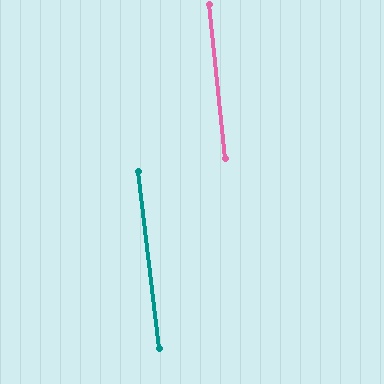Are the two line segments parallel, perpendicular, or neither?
Parallel — their directions differ by only 1.0°.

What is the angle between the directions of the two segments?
Approximately 1 degree.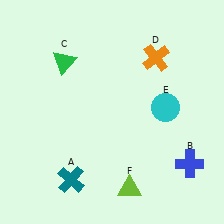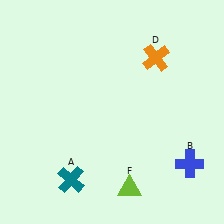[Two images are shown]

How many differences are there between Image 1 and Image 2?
There are 2 differences between the two images.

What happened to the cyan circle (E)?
The cyan circle (E) was removed in Image 2. It was in the top-right area of Image 1.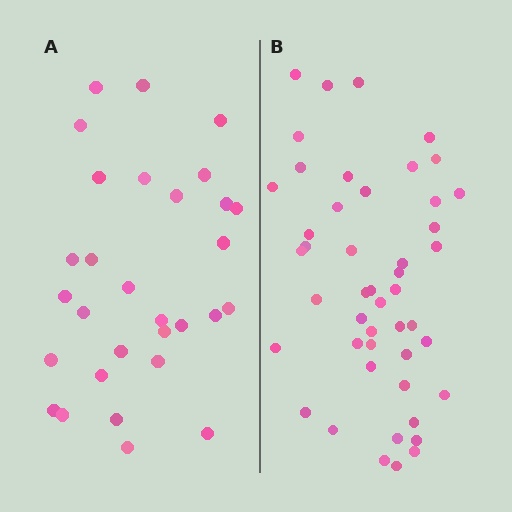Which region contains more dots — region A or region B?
Region B (the right region) has more dots.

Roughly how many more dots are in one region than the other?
Region B has approximately 15 more dots than region A.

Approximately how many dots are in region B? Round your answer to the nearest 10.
About 50 dots. (The exact count is 47, which rounds to 50.)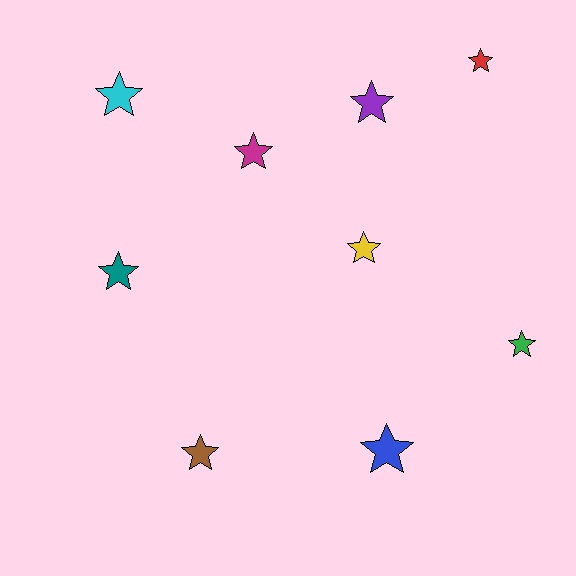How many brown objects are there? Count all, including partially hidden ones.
There is 1 brown object.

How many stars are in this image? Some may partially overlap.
There are 9 stars.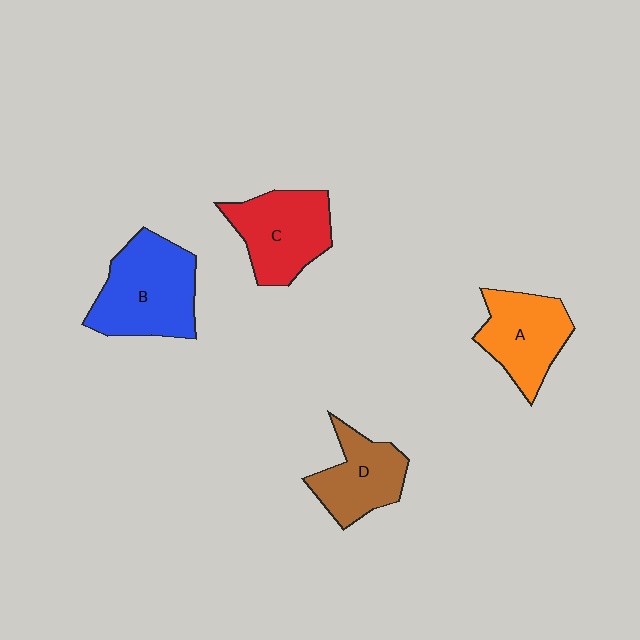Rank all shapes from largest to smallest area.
From largest to smallest: B (blue), C (red), A (orange), D (brown).